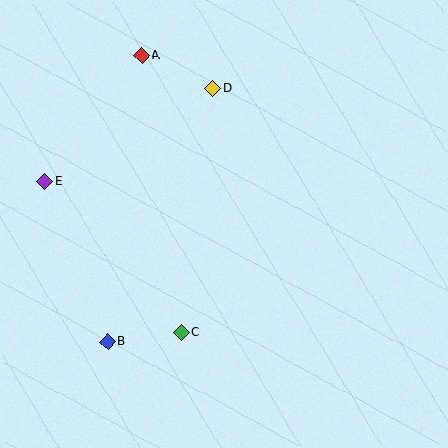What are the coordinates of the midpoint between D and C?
The midpoint between D and C is at (197, 210).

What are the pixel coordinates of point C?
Point C is at (182, 332).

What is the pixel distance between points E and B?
The distance between E and B is 172 pixels.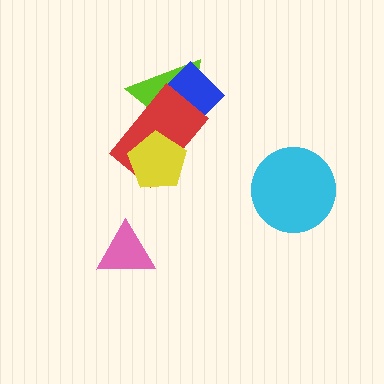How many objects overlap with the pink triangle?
0 objects overlap with the pink triangle.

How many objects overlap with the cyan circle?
0 objects overlap with the cyan circle.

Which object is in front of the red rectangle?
The yellow pentagon is in front of the red rectangle.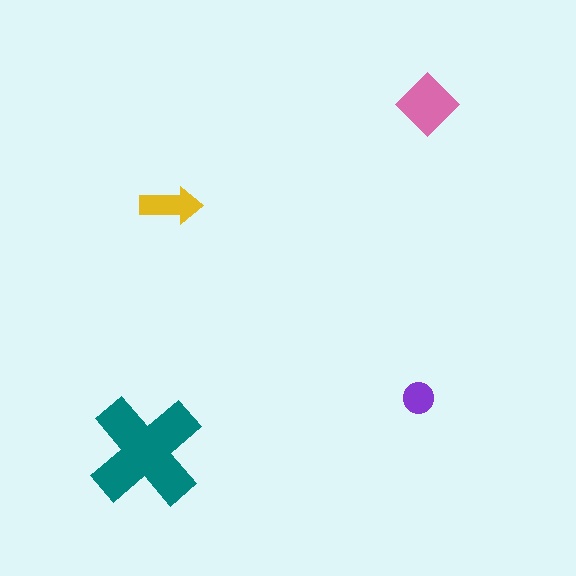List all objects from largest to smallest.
The teal cross, the pink diamond, the yellow arrow, the purple circle.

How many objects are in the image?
There are 4 objects in the image.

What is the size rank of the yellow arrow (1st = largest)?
3rd.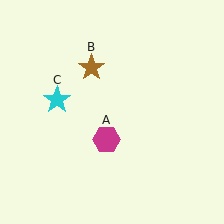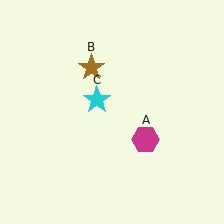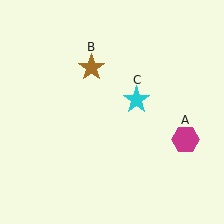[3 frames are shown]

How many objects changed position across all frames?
2 objects changed position: magenta hexagon (object A), cyan star (object C).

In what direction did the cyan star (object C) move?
The cyan star (object C) moved right.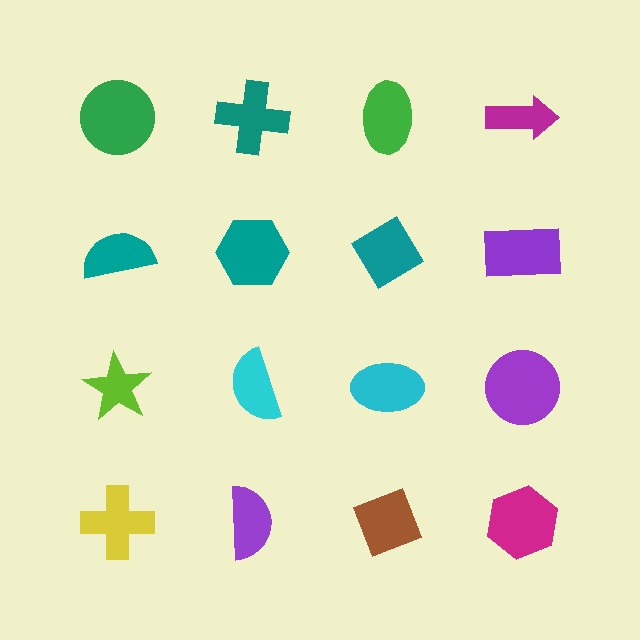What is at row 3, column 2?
A cyan semicircle.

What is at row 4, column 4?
A magenta hexagon.